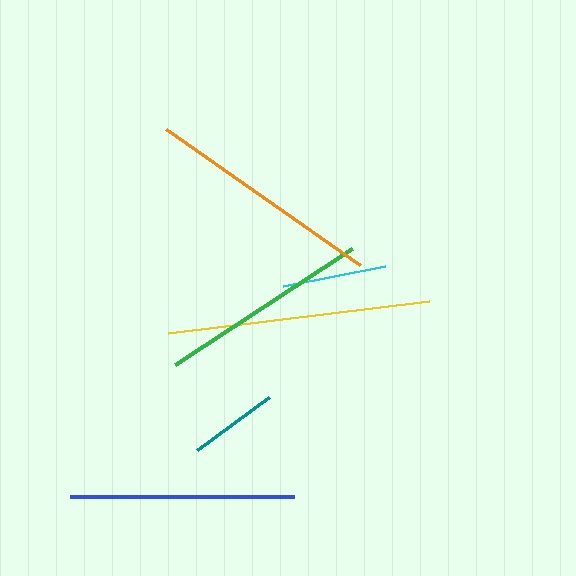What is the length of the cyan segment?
The cyan segment is approximately 104 pixels long.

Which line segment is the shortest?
The teal line is the shortest at approximately 89 pixels.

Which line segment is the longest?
The yellow line is the longest at approximately 263 pixels.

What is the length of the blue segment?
The blue segment is approximately 224 pixels long.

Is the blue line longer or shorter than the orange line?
The orange line is longer than the blue line.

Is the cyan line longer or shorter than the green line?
The green line is longer than the cyan line.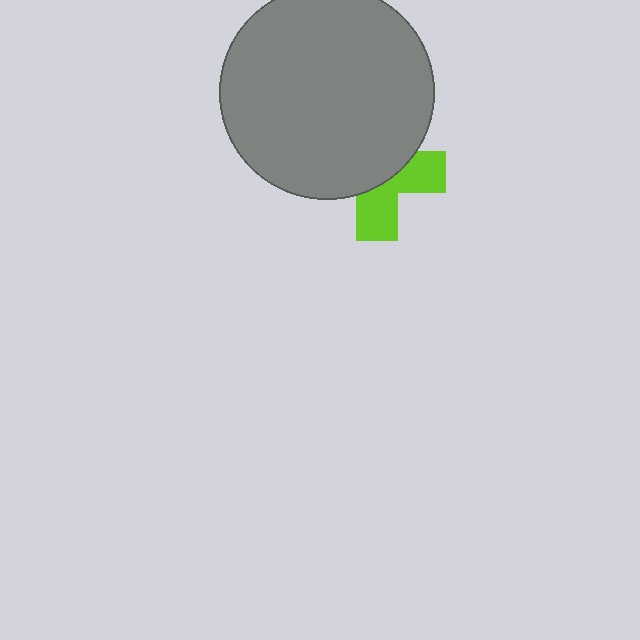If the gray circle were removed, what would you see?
You would see the complete lime cross.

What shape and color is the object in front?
The object in front is a gray circle.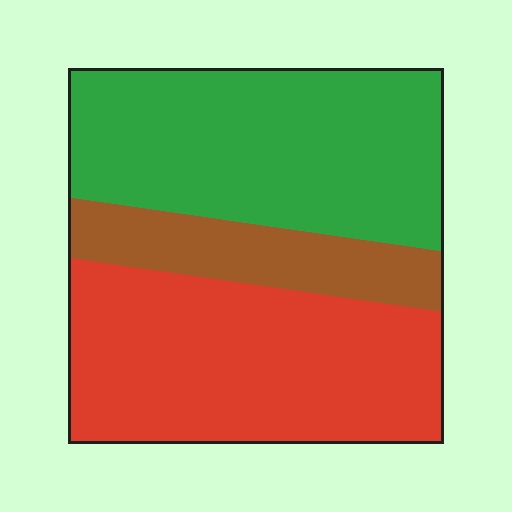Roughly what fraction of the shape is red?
Red covers roughly 40% of the shape.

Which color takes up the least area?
Brown, at roughly 15%.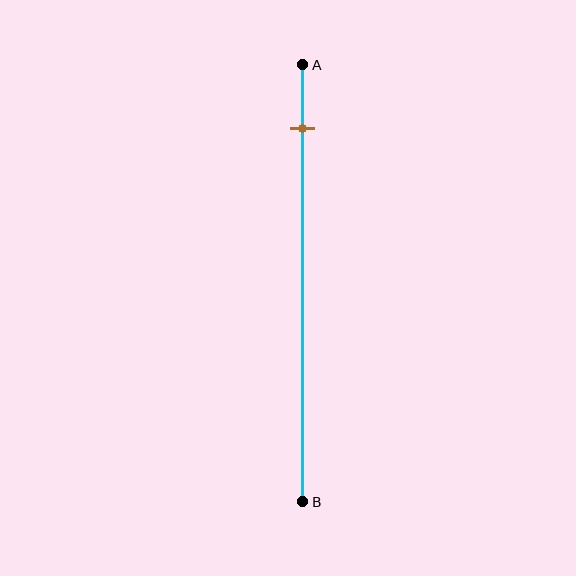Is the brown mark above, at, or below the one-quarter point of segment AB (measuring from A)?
The brown mark is above the one-quarter point of segment AB.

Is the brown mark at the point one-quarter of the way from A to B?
No, the mark is at about 15% from A, not at the 25% one-quarter point.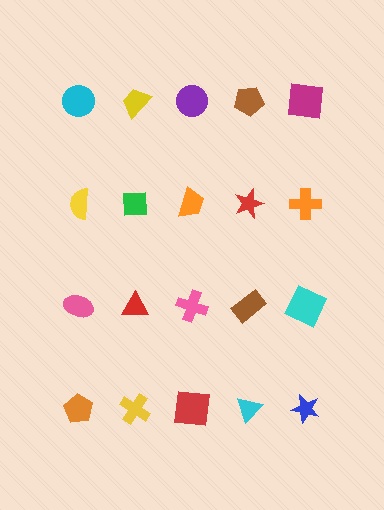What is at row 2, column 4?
A red star.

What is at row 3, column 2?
A red triangle.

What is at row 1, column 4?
A brown pentagon.